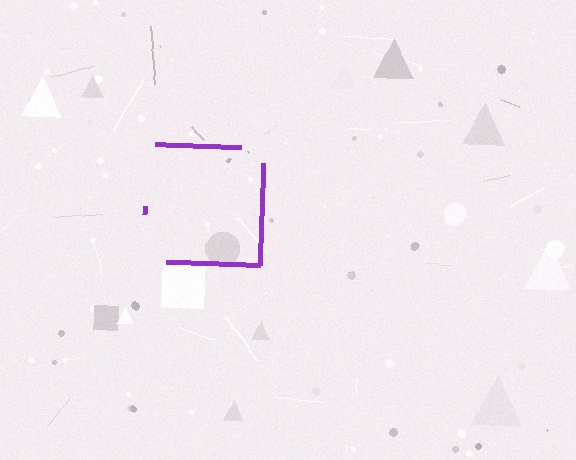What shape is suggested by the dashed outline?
The dashed outline suggests a square.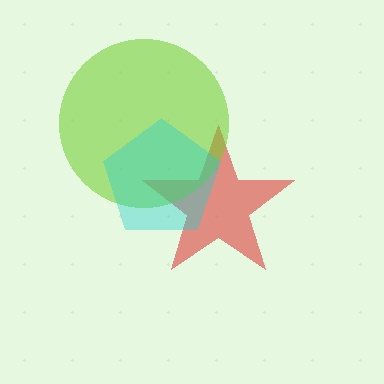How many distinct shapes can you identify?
There are 3 distinct shapes: a red star, a lime circle, a cyan pentagon.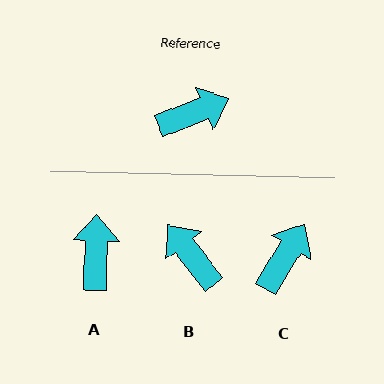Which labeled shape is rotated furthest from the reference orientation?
B, about 106 degrees away.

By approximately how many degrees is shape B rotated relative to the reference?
Approximately 106 degrees counter-clockwise.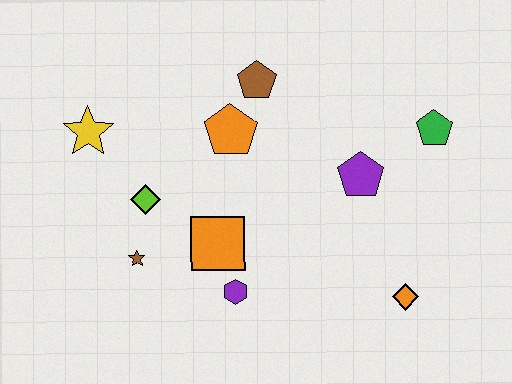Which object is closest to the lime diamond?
The brown star is closest to the lime diamond.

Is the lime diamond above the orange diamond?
Yes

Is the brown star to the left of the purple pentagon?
Yes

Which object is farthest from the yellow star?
The orange diamond is farthest from the yellow star.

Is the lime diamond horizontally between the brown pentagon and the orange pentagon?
No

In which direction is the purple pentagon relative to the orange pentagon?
The purple pentagon is to the right of the orange pentagon.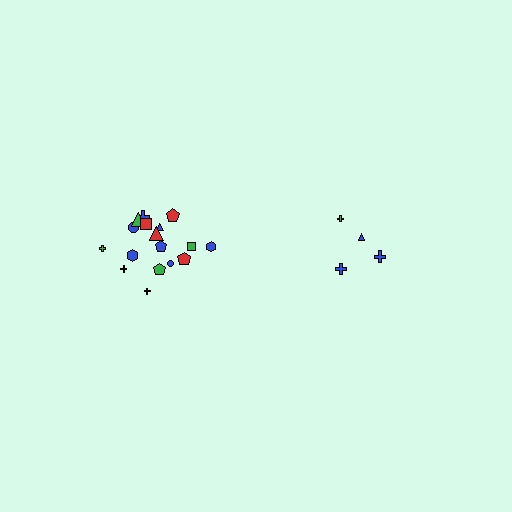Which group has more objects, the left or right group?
The left group.